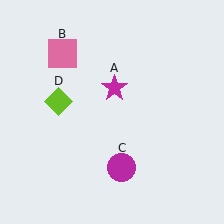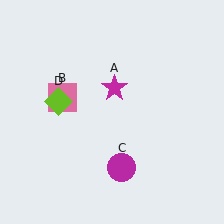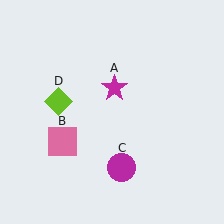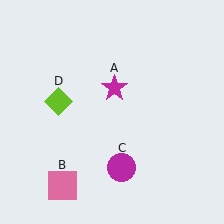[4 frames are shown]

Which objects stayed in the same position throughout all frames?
Magenta star (object A) and magenta circle (object C) and lime diamond (object D) remained stationary.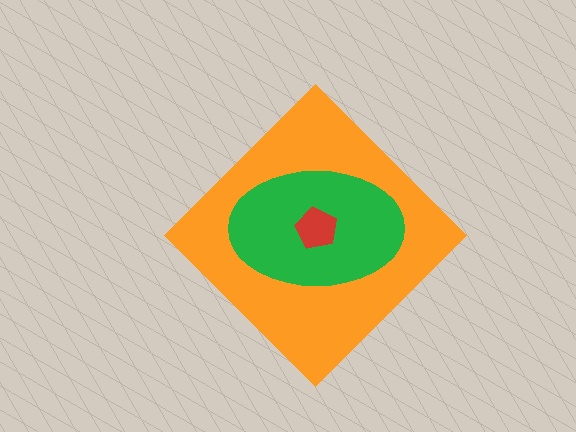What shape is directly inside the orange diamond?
The green ellipse.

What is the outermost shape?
The orange diamond.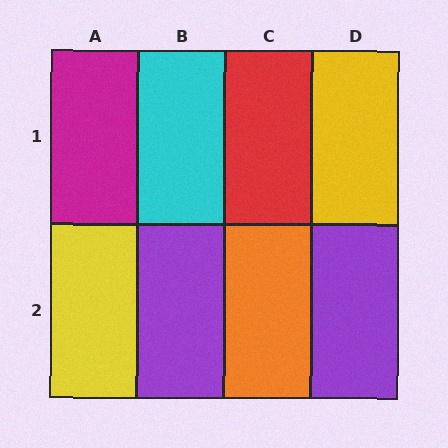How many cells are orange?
1 cell is orange.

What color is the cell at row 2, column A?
Yellow.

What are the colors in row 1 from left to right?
Magenta, cyan, red, yellow.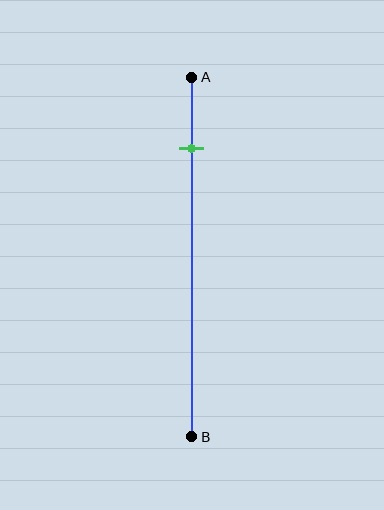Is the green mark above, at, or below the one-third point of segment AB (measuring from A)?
The green mark is above the one-third point of segment AB.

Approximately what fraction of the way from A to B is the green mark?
The green mark is approximately 20% of the way from A to B.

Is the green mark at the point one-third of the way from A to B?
No, the mark is at about 20% from A, not at the 33% one-third point.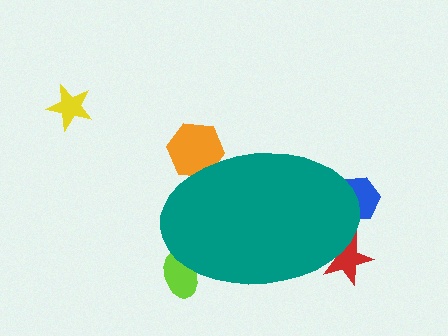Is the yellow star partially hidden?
No, the yellow star is fully visible.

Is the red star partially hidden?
Yes, the red star is partially hidden behind the teal ellipse.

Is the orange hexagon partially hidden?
Yes, the orange hexagon is partially hidden behind the teal ellipse.